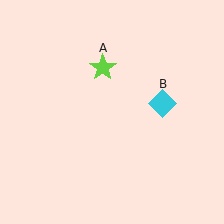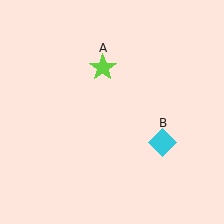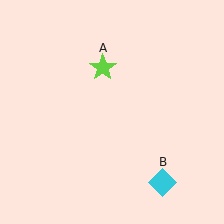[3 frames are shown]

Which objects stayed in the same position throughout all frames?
Lime star (object A) remained stationary.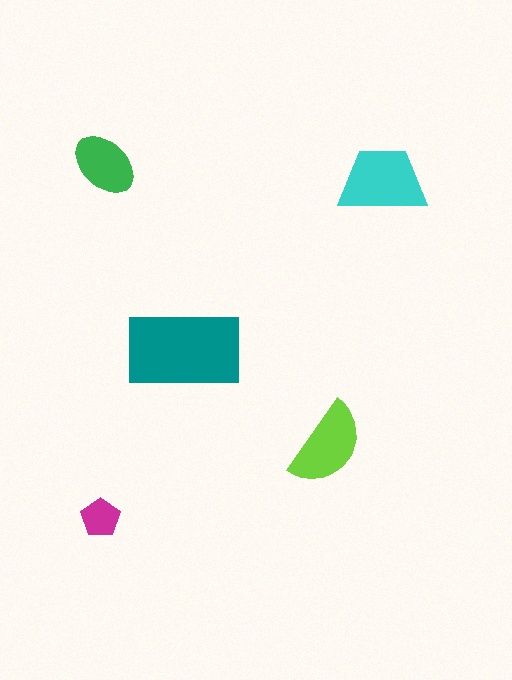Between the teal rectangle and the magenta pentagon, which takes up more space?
The teal rectangle.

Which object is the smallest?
The magenta pentagon.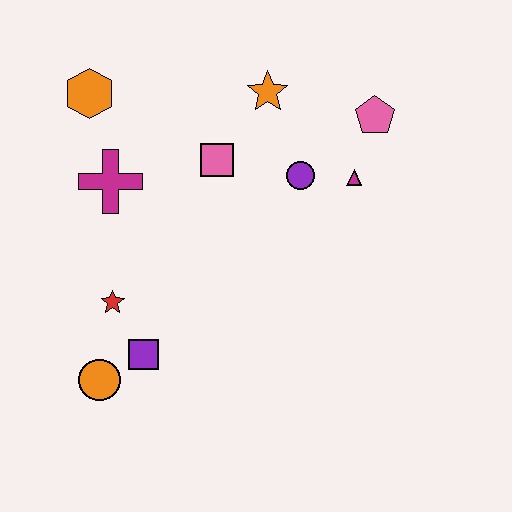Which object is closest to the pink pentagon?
The magenta triangle is closest to the pink pentagon.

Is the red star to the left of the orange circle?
No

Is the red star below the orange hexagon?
Yes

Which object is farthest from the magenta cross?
The pink pentagon is farthest from the magenta cross.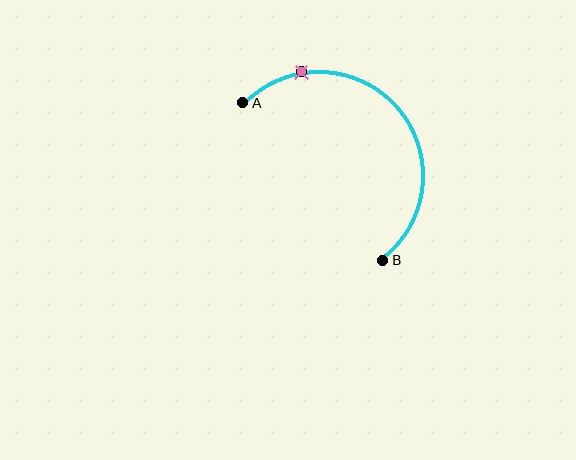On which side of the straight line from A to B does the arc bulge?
The arc bulges above and to the right of the straight line connecting A and B.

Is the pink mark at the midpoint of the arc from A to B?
No. The pink mark lies on the arc but is closer to endpoint A. The arc midpoint would be at the point on the curve equidistant along the arc from both A and B.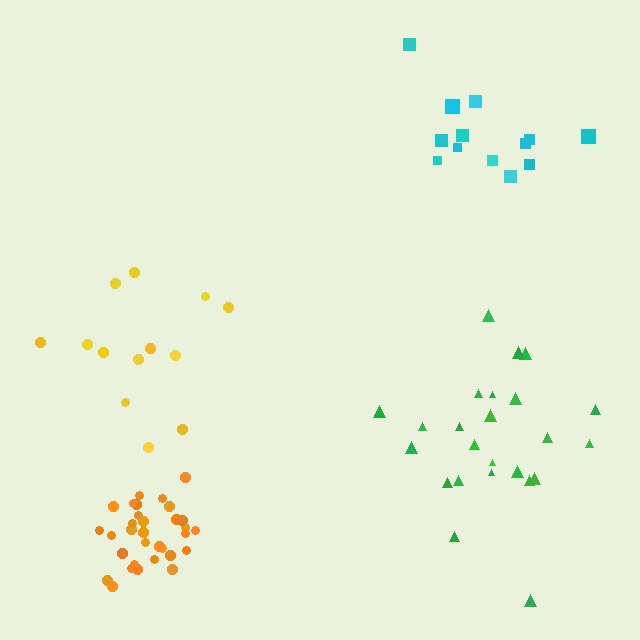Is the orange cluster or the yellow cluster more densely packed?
Orange.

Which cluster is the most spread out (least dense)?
Green.